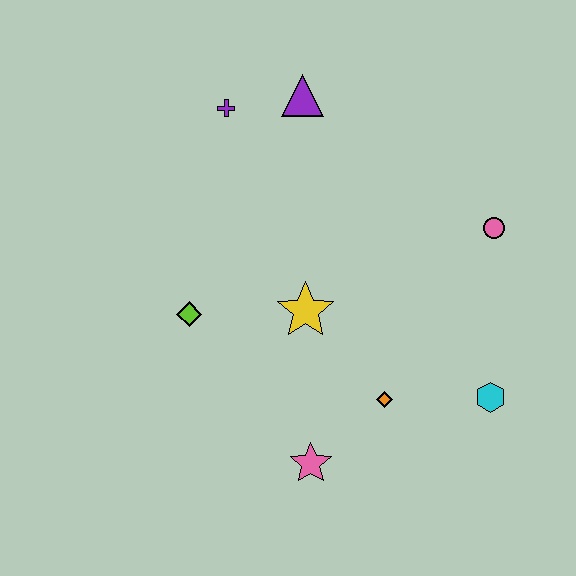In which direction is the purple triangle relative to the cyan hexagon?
The purple triangle is above the cyan hexagon.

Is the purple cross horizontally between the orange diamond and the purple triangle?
No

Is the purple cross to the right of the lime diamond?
Yes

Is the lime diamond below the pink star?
No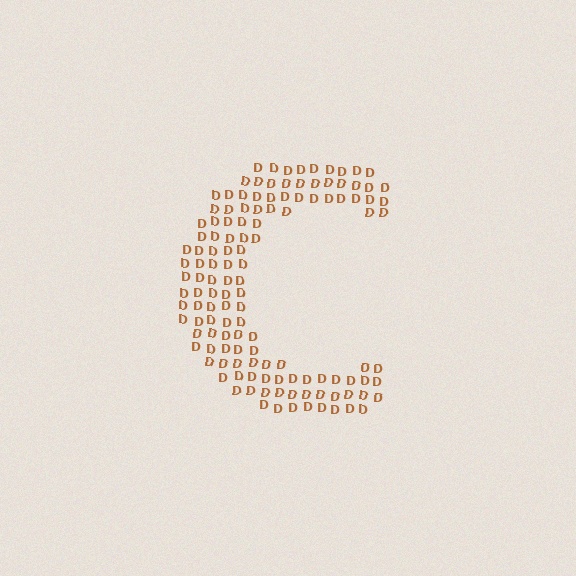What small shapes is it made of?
It is made of small letter D's.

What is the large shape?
The large shape is the letter C.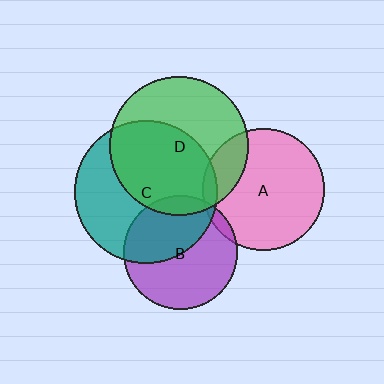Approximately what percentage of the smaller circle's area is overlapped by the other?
Approximately 20%.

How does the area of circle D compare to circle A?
Approximately 1.3 times.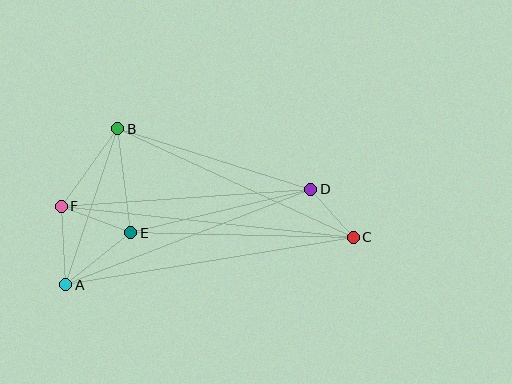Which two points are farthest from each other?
Points C and F are farthest from each other.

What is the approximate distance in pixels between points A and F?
The distance between A and F is approximately 79 pixels.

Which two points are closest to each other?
Points C and D are closest to each other.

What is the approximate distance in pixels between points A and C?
The distance between A and C is approximately 291 pixels.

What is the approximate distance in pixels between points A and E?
The distance between A and E is approximately 83 pixels.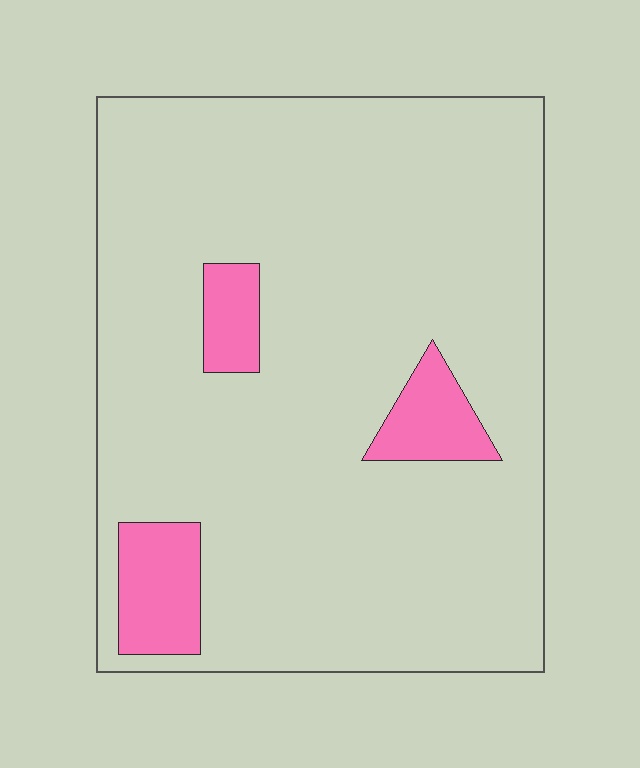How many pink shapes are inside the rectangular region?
3.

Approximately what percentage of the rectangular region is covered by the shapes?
Approximately 10%.